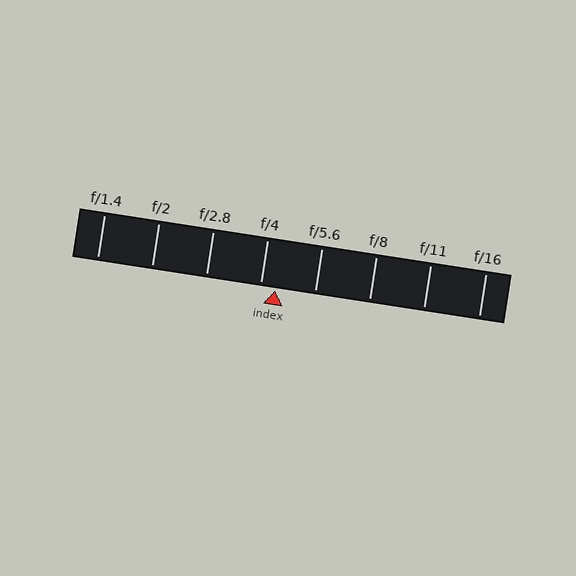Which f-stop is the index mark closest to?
The index mark is closest to f/4.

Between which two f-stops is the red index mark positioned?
The index mark is between f/4 and f/5.6.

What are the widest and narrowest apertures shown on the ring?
The widest aperture shown is f/1.4 and the narrowest is f/16.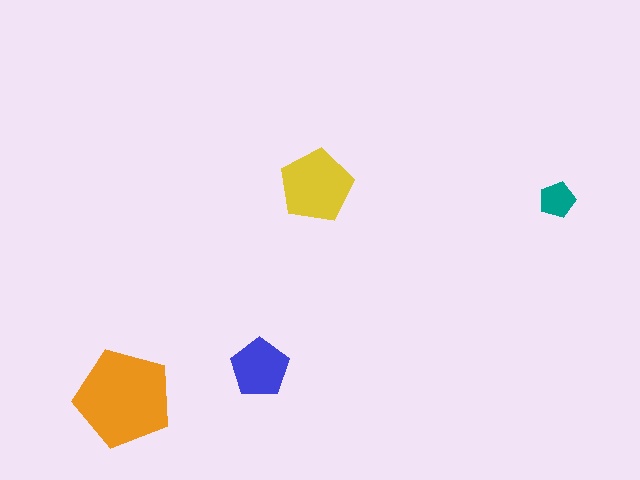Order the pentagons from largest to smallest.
the orange one, the yellow one, the blue one, the teal one.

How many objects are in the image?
There are 4 objects in the image.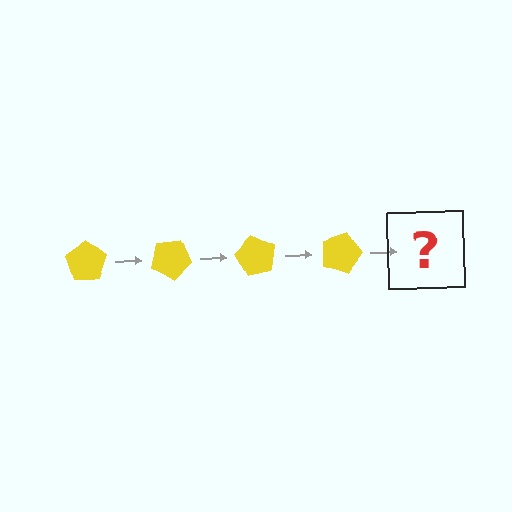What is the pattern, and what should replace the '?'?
The pattern is that the pentagon rotates 30 degrees each step. The '?' should be a yellow pentagon rotated 120 degrees.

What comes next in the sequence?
The next element should be a yellow pentagon rotated 120 degrees.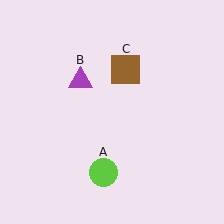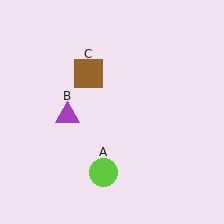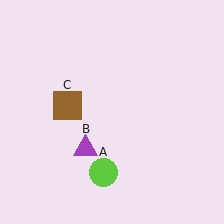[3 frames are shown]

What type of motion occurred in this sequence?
The purple triangle (object B), brown square (object C) rotated counterclockwise around the center of the scene.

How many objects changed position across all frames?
2 objects changed position: purple triangle (object B), brown square (object C).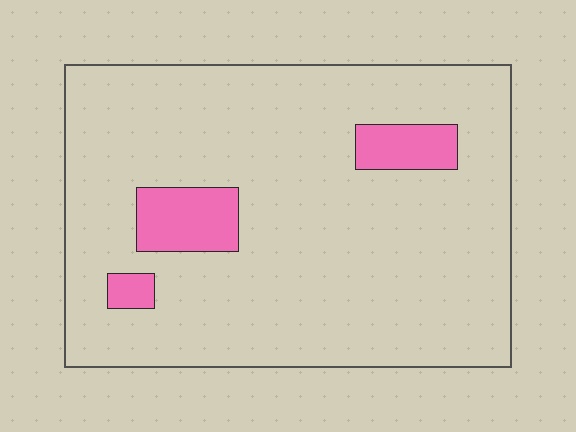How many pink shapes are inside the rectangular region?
3.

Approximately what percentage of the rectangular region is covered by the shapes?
Approximately 10%.